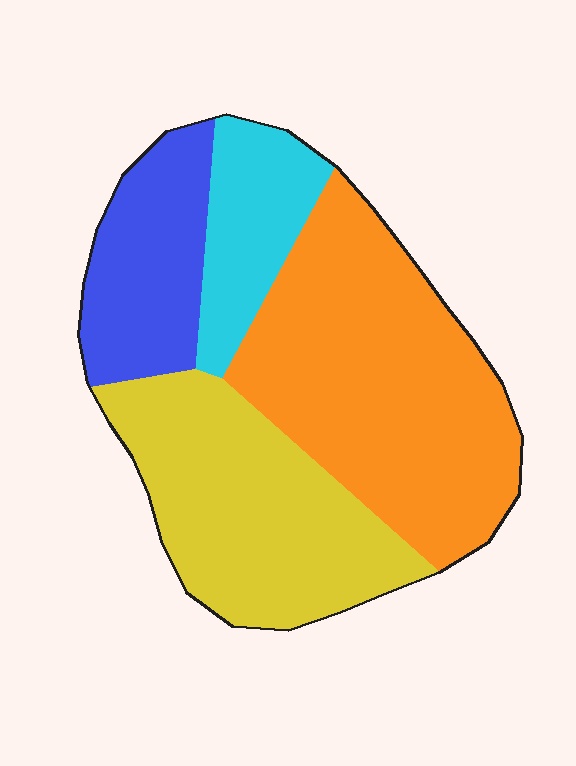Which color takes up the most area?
Orange, at roughly 40%.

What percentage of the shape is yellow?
Yellow covers around 30% of the shape.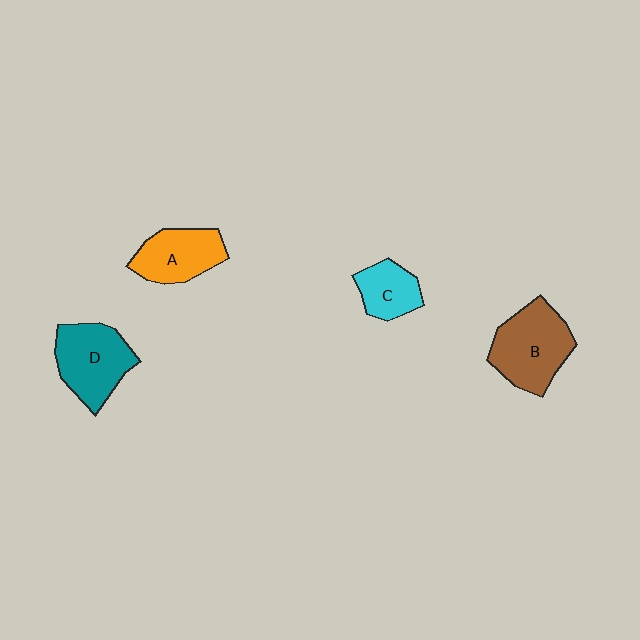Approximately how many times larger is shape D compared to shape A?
Approximately 1.2 times.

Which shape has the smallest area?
Shape C (cyan).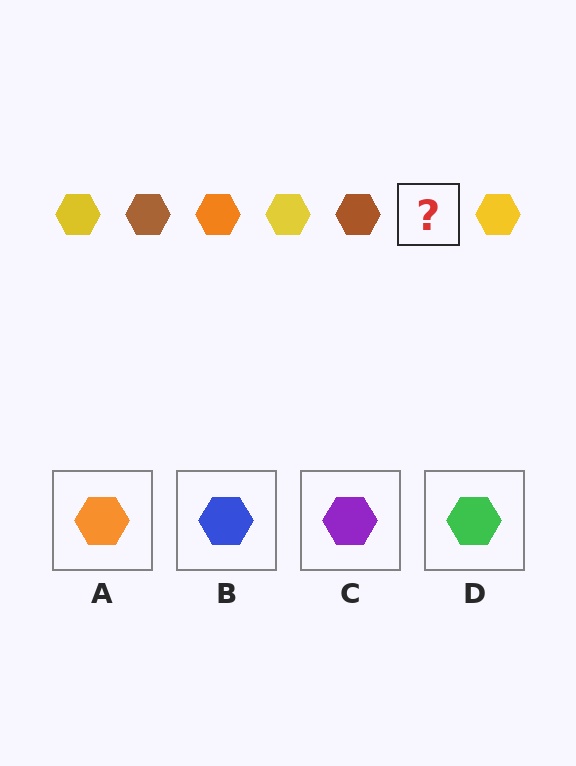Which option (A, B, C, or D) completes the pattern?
A.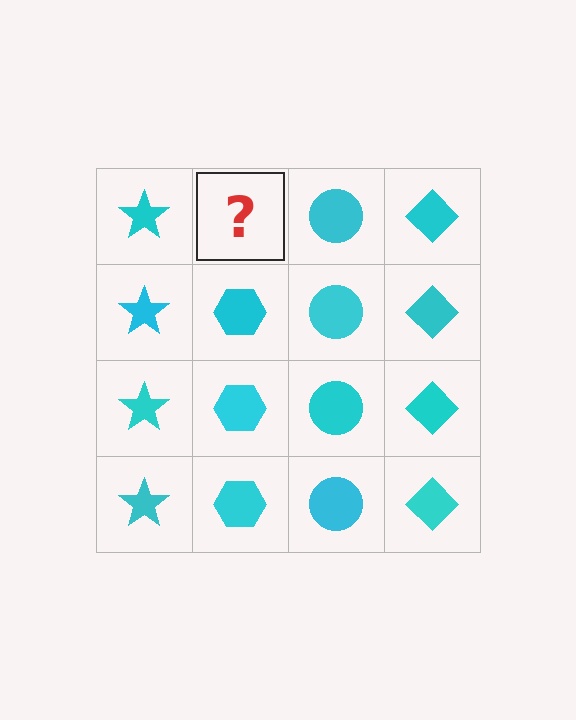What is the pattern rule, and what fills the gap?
The rule is that each column has a consistent shape. The gap should be filled with a cyan hexagon.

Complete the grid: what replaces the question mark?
The question mark should be replaced with a cyan hexagon.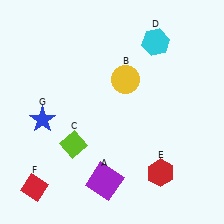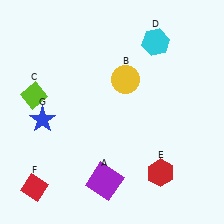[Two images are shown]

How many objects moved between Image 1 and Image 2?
1 object moved between the two images.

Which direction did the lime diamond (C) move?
The lime diamond (C) moved up.